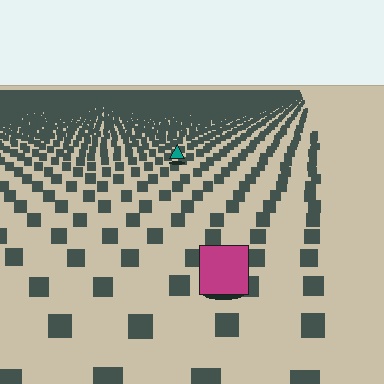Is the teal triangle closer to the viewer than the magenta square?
No. The magenta square is closer — you can tell from the texture gradient: the ground texture is coarser near it.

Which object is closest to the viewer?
The magenta square is closest. The texture marks near it are larger and more spread out.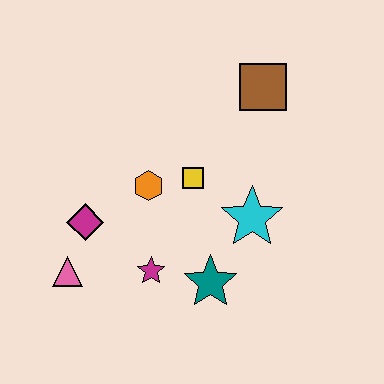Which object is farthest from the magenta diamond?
The brown square is farthest from the magenta diamond.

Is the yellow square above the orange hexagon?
Yes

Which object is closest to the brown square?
The yellow square is closest to the brown square.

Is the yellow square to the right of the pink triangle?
Yes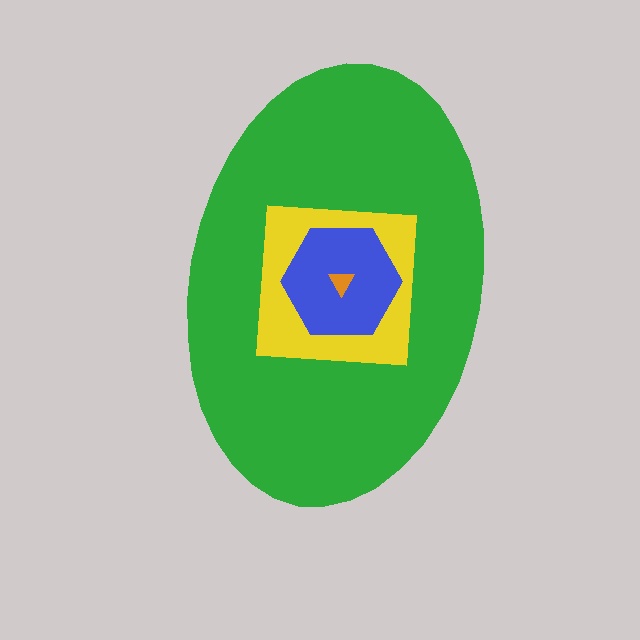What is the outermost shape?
The green ellipse.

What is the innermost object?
The orange triangle.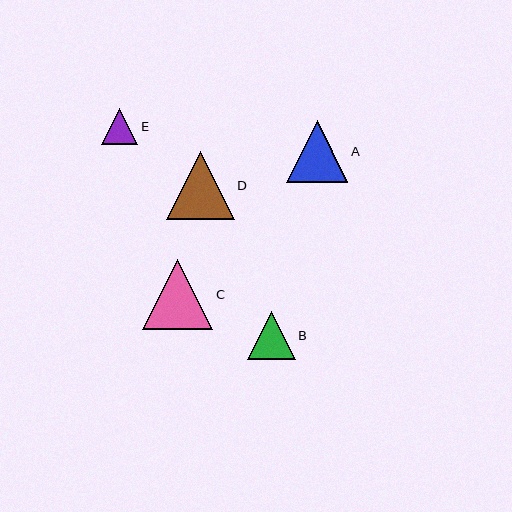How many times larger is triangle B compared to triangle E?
Triangle B is approximately 1.3 times the size of triangle E.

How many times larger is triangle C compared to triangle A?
Triangle C is approximately 1.1 times the size of triangle A.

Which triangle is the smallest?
Triangle E is the smallest with a size of approximately 36 pixels.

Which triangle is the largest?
Triangle C is the largest with a size of approximately 71 pixels.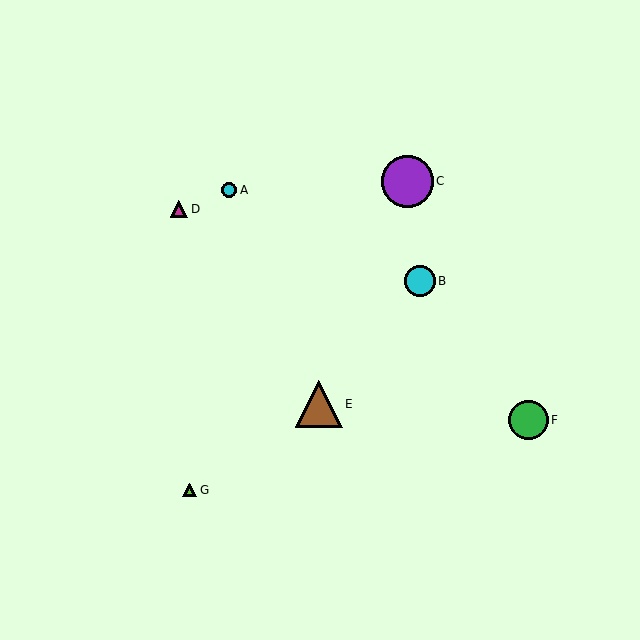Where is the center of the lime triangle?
The center of the lime triangle is at (190, 490).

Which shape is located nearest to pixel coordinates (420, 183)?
The purple circle (labeled C) at (407, 181) is nearest to that location.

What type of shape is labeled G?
Shape G is a lime triangle.